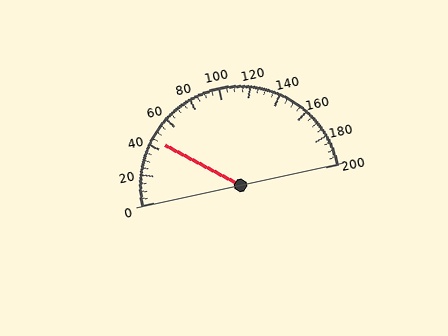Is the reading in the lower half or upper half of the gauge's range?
The reading is in the lower half of the range (0 to 200).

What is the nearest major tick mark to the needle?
The nearest major tick mark is 40.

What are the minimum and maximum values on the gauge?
The gauge ranges from 0 to 200.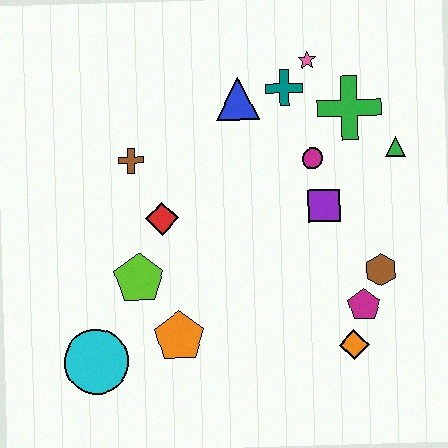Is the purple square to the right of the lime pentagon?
Yes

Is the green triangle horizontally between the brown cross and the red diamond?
No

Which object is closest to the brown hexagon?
The magenta pentagon is closest to the brown hexagon.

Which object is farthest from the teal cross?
The cyan circle is farthest from the teal cross.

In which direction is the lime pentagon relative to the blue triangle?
The lime pentagon is below the blue triangle.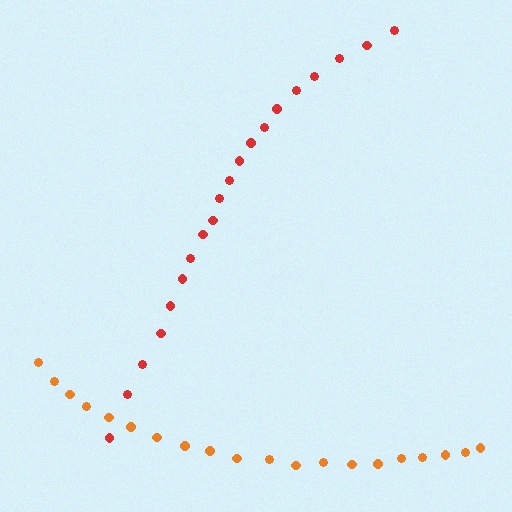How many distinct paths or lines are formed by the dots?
There are 2 distinct paths.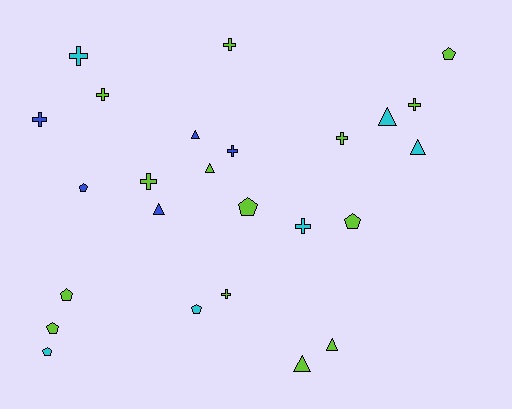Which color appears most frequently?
Lime, with 14 objects.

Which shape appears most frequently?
Cross, with 10 objects.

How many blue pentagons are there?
There is 1 blue pentagon.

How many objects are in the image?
There are 25 objects.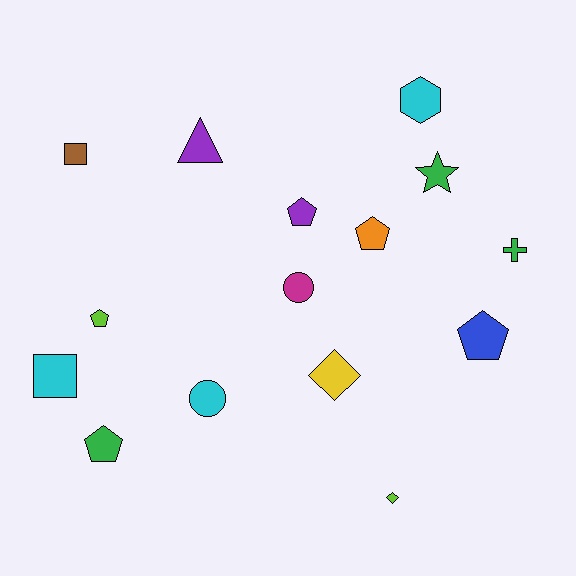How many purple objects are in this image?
There are 2 purple objects.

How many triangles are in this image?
There is 1 triangle.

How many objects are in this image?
There are 15 objects.